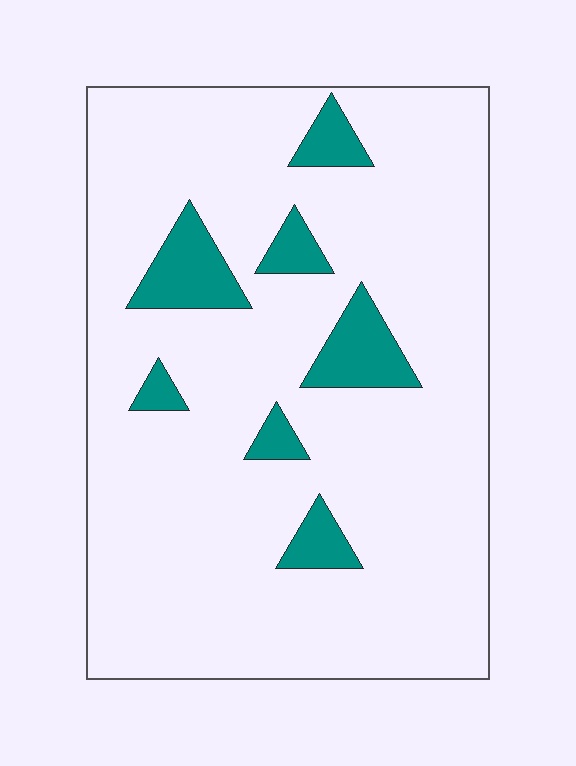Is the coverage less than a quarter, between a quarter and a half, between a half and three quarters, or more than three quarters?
Less than a quarter.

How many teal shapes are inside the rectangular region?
7.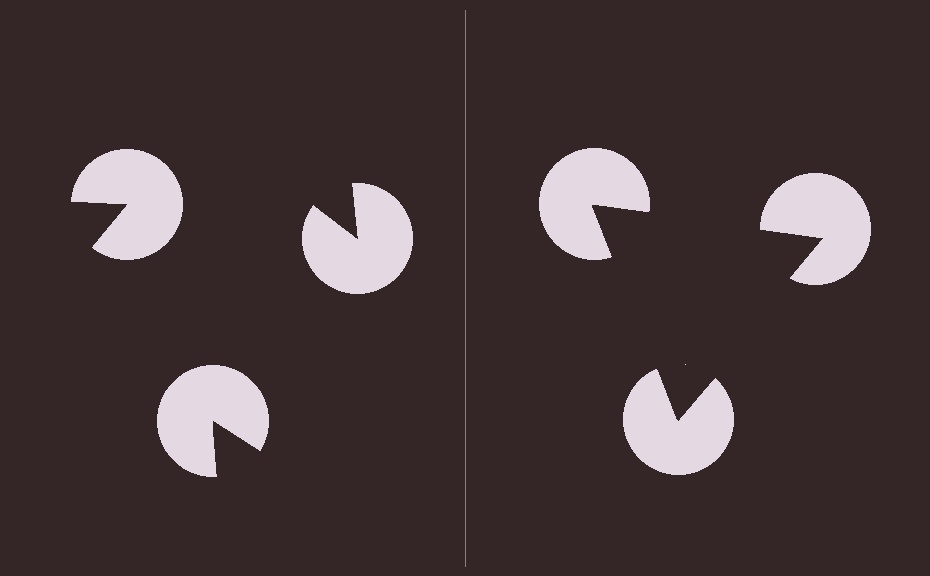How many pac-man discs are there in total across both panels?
6 — 3 on each side.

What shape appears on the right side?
An illusory triangle.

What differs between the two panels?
The pac-man discs are positioned identically on both sides; only the wedge orientations differ. On the right they align to a triangle; on the left they are misaligned.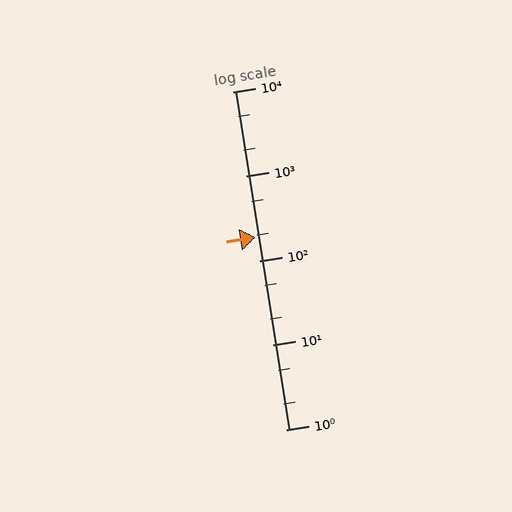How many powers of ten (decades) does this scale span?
The scale spans 4 decades, from 1 to 10000.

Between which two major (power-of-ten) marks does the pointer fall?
The pointer is between 100 and 1000.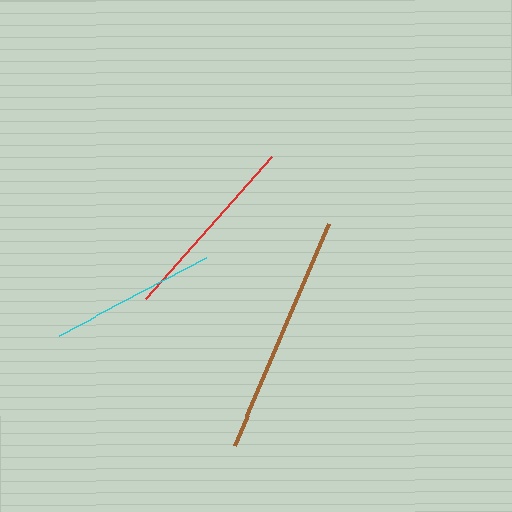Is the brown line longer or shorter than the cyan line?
The brown line is longer than the cyan line.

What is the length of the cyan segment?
The cyan segment is approximately 165 pixels long.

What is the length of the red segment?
The red segment is approximately 190 pixels long.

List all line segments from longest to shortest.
From longest to shortest: brown, red, cyan.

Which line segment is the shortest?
The cyan line is the shortest at approximately 165 pixels.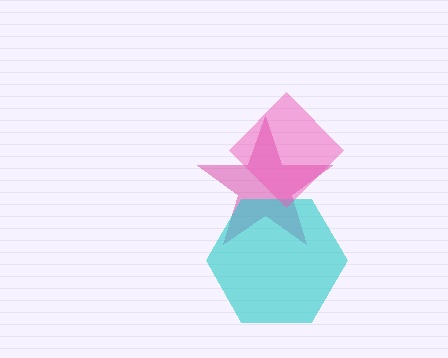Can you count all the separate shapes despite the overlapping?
Yes, there are 3 separate shapes.